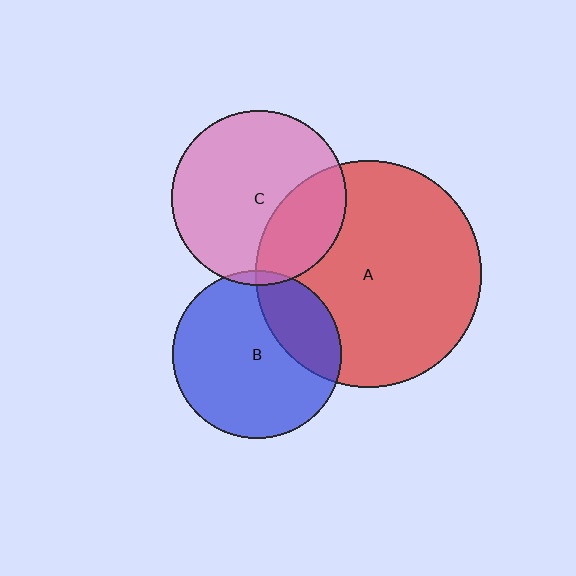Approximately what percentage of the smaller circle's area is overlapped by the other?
Approximately 25%.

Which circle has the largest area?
Circle A (red).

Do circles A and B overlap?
Yes.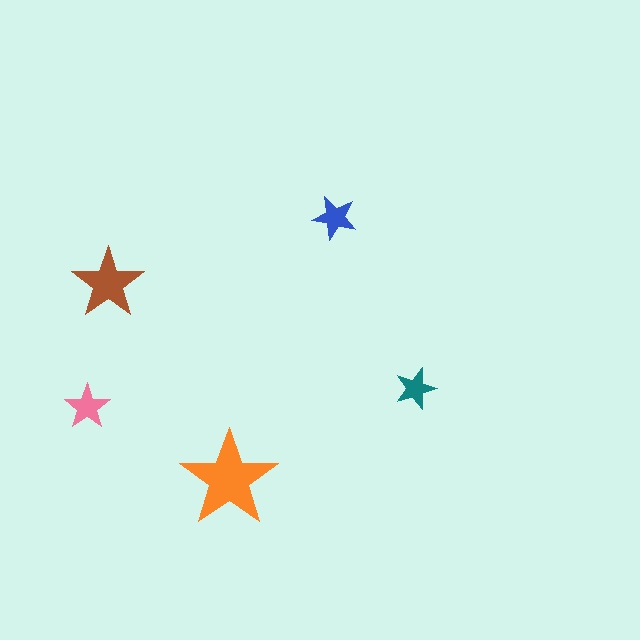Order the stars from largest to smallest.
the orange one, the brown one, the pink one, the blue one, the teal one.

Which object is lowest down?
The orange star is bottommost.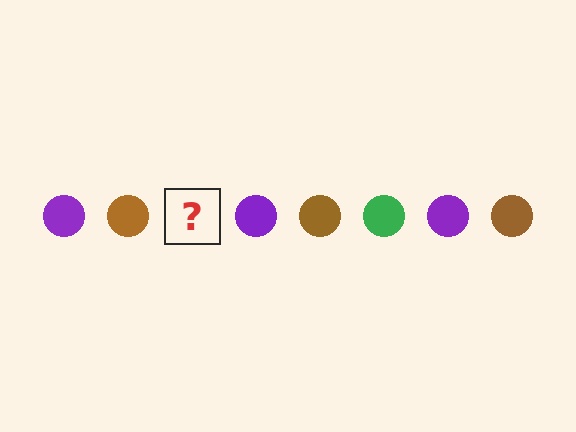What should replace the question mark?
The question mark should be replaced with a green circle.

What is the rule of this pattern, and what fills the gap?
The rule is that the pattern cycles through purple, brown, green circles. The gap should be filled with a green circle.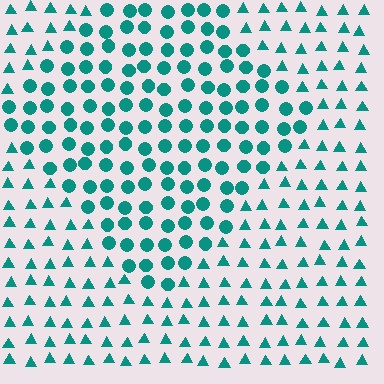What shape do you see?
I see a diamond.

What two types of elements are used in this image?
The image uses circles inside the diamond region and triangles outside it.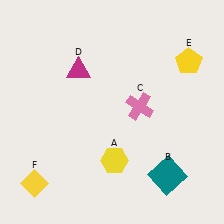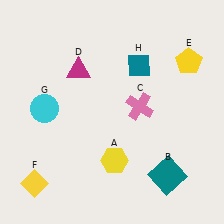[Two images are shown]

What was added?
A cyan circle (G), a teal diamond (H) were added in Image 2.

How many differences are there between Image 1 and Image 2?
There are 2 differences between the two images.